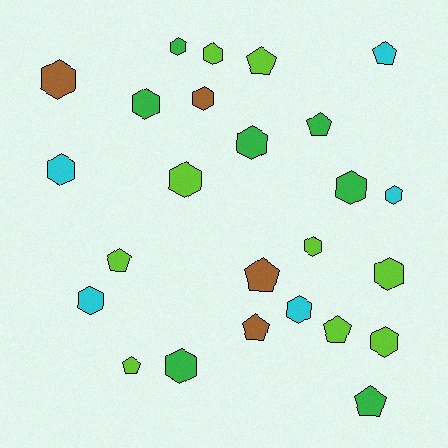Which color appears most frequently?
Lime, with 9 objects.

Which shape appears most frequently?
Hexagon, with 16 objects.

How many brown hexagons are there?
There are 2 brown hexagons.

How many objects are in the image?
There are 25 objects.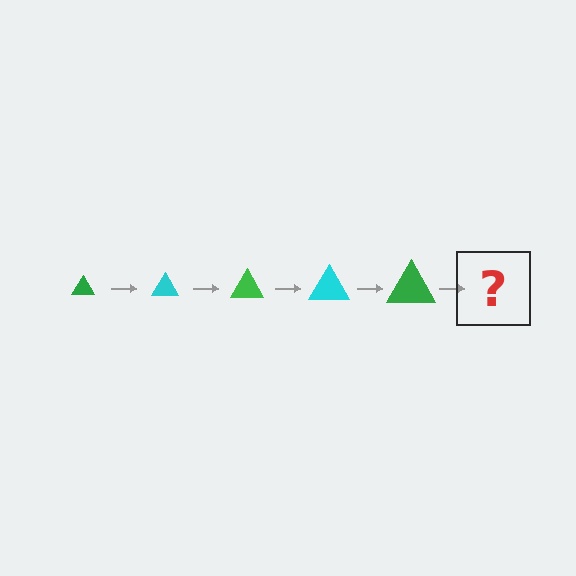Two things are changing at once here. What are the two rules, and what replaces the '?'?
The two rules are that the triangle grows larger each step and the color cycles through green and cyan. The '?' should be a cyan triangle, larger than the previous one.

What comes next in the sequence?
The next element should be a cyan triangle, larger than the previous one.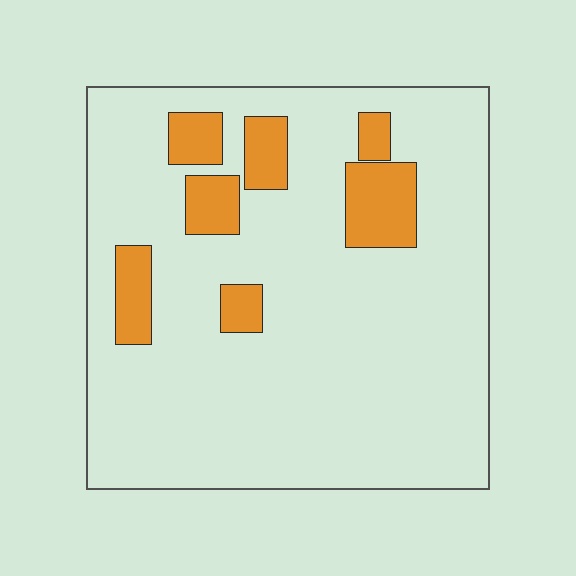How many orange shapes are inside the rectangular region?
7.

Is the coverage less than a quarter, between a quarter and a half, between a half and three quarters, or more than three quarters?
Less than a quarter.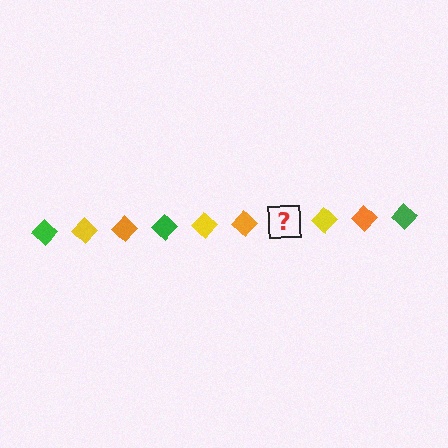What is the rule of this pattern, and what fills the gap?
The rule is that the pattern cycles through green, yellow, orange diamonds. The gap should be filled with a green diamond.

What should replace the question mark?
The question mark should be replaced with a green diamond.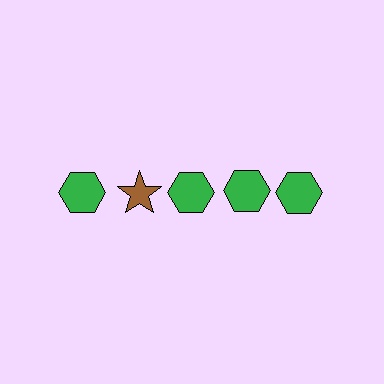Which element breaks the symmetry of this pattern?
The brown star in the top row, second from left column breaks the symmetry. All other shapes are green hexagons.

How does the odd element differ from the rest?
It differs in both color (brown instead of green) and shape (star instead of hexagon).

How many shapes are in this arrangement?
There are 5 shapes arranged in a grid pattern.